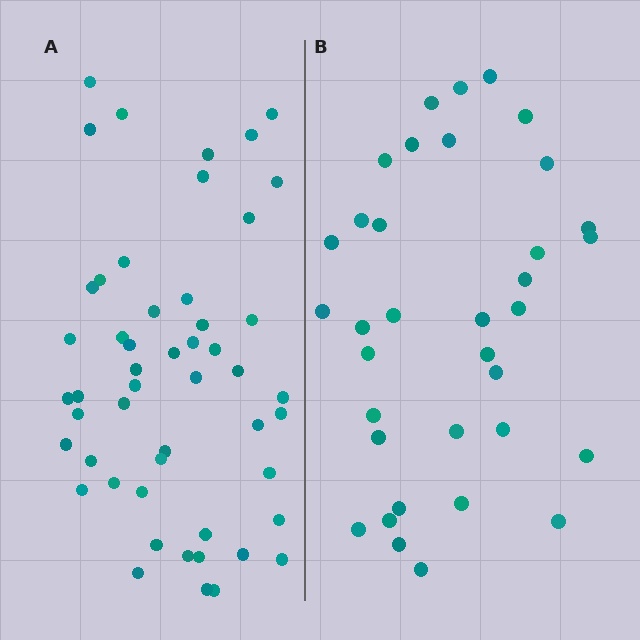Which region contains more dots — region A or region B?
Region A (the left region) has more dots.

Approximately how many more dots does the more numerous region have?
Region A has approximately 15 more dots than region B.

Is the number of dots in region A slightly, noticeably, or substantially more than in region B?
Region A has substantially more. The ratio is roughly 1.5 to 1.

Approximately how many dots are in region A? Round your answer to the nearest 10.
About 50 dots. (The exact count is 51, which rounds to 50.)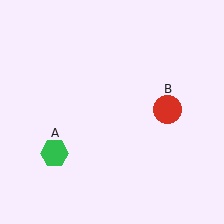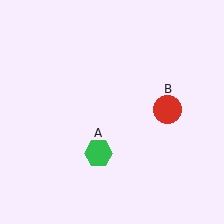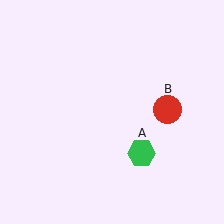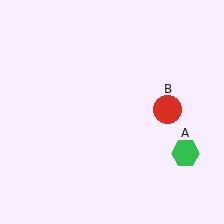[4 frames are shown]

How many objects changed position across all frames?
1 object changed position: green hexagon (object A).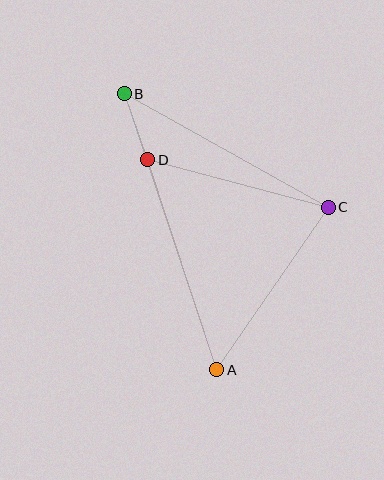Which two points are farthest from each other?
Points A and B are farthest from each other.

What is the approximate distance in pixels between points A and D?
The distance between A and D is approximately 221 pixels.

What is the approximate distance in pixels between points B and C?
The distance between B and C is approximately 233 pixels.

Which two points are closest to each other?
Points B and D are closest to each other.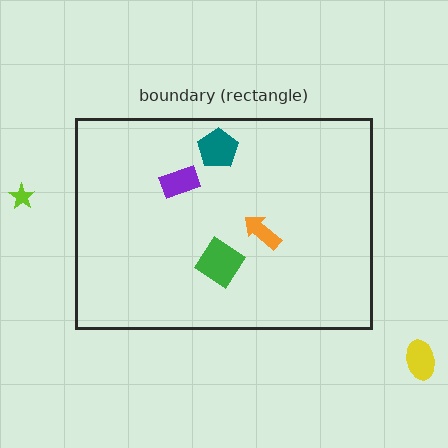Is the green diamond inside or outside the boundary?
Inside.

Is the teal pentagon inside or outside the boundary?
Inside.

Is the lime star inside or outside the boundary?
Outside.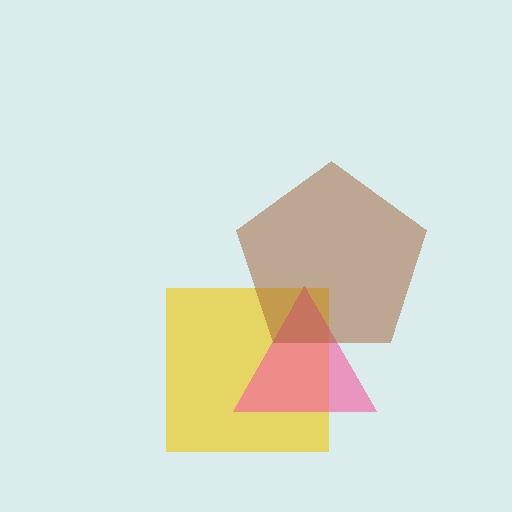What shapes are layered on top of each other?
The layered shapes are: a yellow square, a pink triangle, a brown pentagon.